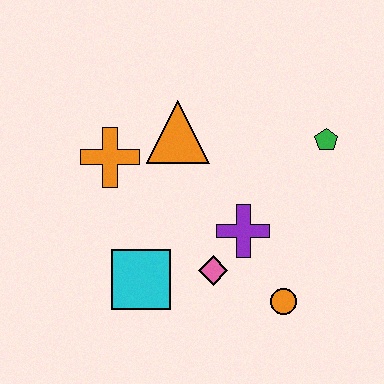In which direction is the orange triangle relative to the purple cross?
The orange triangle is above the purple cross.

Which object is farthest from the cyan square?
The green pentagon is farthest from the cyan square.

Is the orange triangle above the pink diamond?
Yes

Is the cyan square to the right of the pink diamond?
No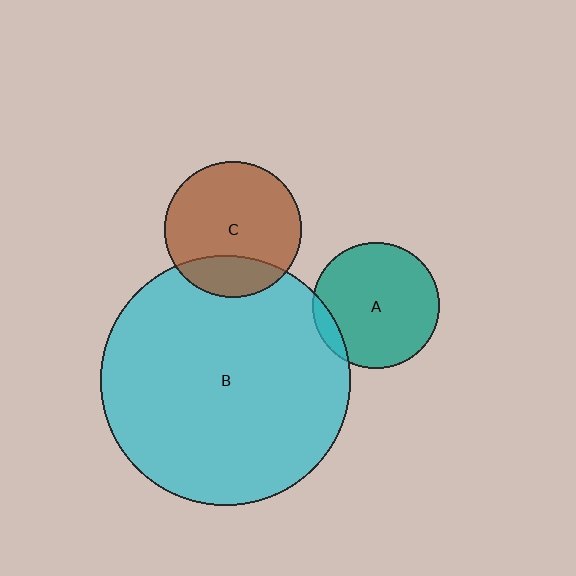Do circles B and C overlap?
Yes.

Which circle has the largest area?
Circle B (cyan).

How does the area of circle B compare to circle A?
Approximately 3.9 times.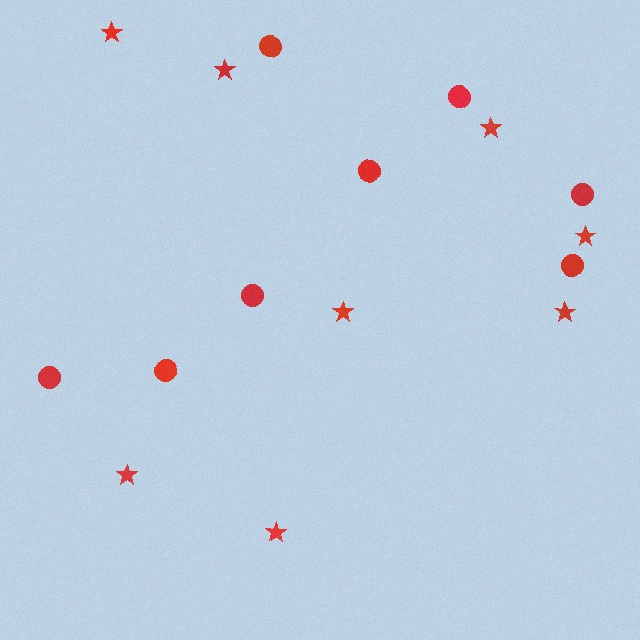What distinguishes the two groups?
There are 2 groups: one group of circles (8) and one group of stars (8).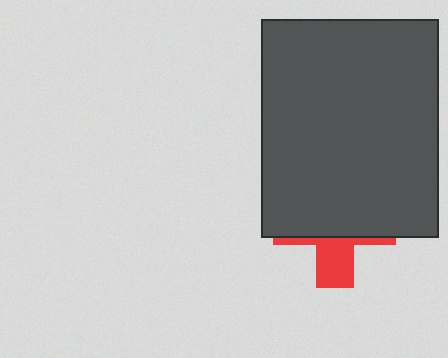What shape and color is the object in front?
The object in front is a dark gray rectangle.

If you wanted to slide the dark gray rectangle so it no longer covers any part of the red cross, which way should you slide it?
Slide it up — that is the most direct way to separate the two shapes.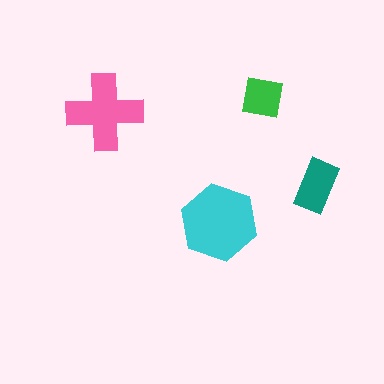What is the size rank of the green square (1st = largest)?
4th.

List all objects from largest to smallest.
The cyan hexagon, the pink cross, the teal rectangle, the green square.